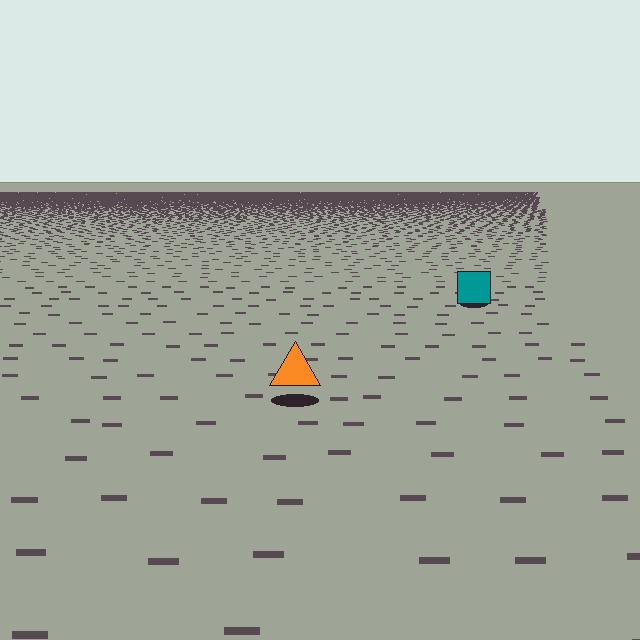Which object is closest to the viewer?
The orange triangle is closest. The texture marks near it are larger and more spread out.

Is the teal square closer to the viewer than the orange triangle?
No. The orange triangle is closer — you can tell from the texture gradient: the ground texture is coarser near it.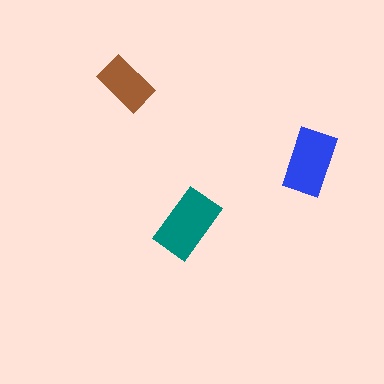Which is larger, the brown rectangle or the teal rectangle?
The teal one.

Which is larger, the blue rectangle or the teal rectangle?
The teal one.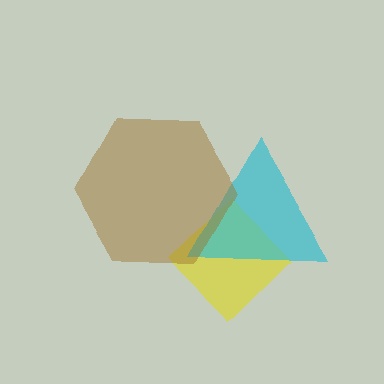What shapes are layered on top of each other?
The layered shapes are: a yellow diamond, a cyan triangle, a brown hexagon.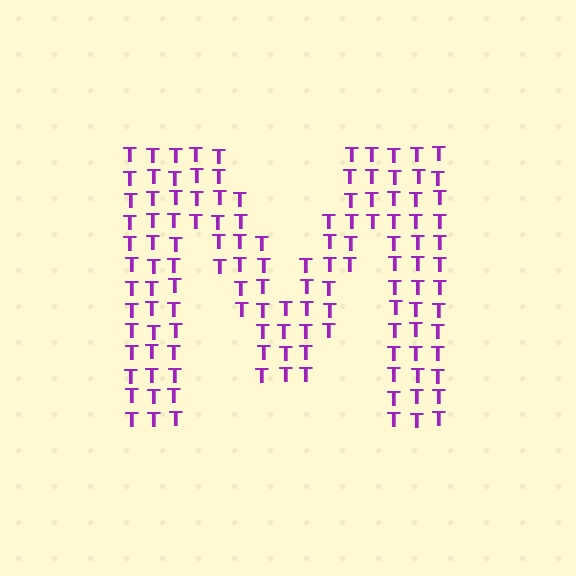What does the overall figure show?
The overall figure shows the letter M.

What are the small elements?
The small elements are letter T's.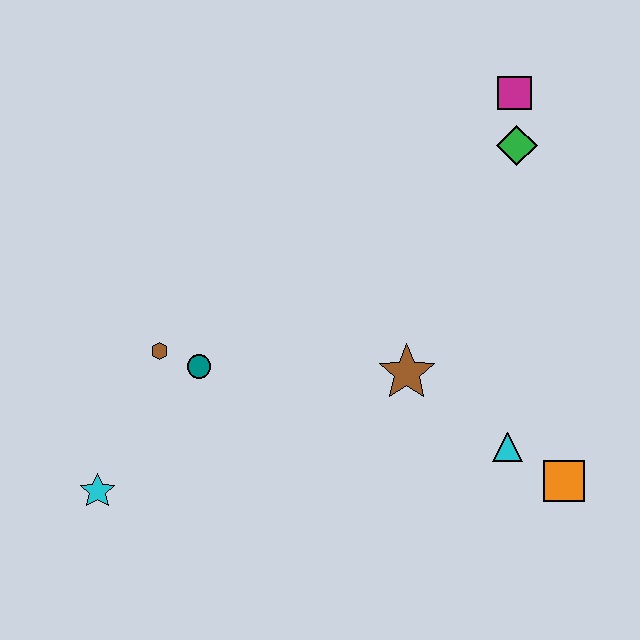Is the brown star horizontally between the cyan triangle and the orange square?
No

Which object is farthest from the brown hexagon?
The magenta square is farthest from the brown hexagon.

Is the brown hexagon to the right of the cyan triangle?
No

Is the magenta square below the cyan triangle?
No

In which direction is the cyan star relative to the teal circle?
The cyan star is below the teal circle.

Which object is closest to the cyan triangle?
The orange square is closest to the cyan triangle.